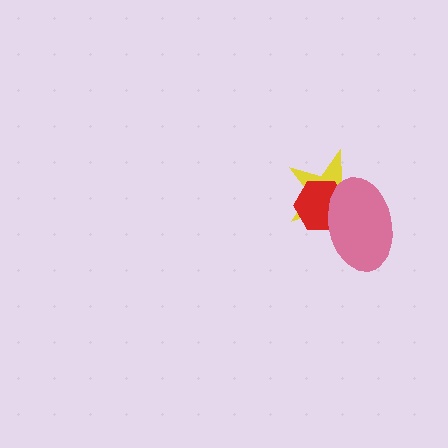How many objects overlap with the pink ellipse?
2 objects overlap with the pink ellipse.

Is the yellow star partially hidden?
Yes, it is partially covered by another shape.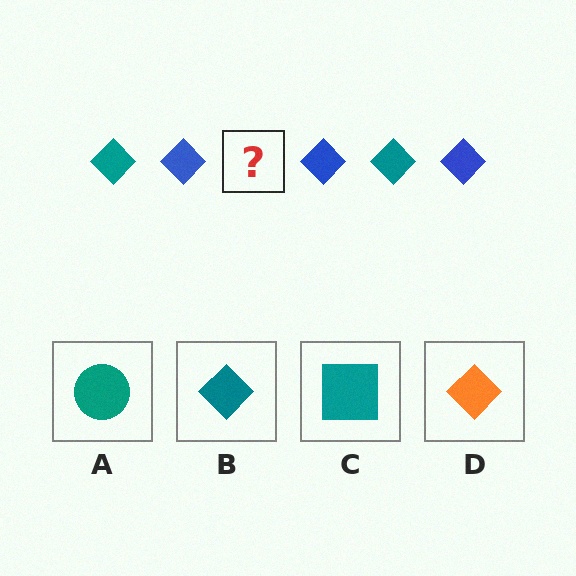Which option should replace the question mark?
Option B.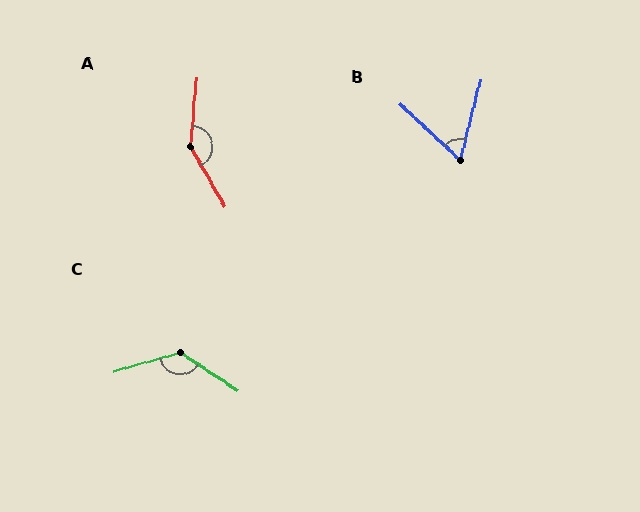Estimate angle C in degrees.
Approximately 130 degrees.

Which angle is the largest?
A, at approximately 145 degrees.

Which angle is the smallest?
B, at approximately 61 degrees.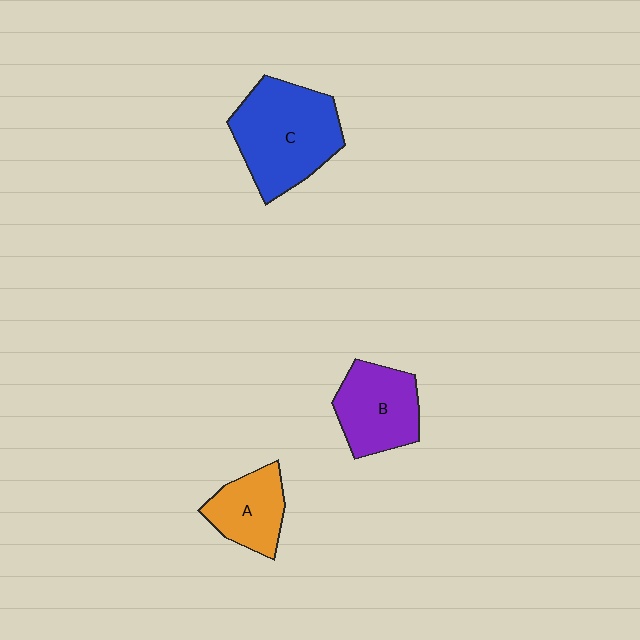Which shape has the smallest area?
Shape A (orange).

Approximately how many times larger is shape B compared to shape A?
Approximately 1.3 times.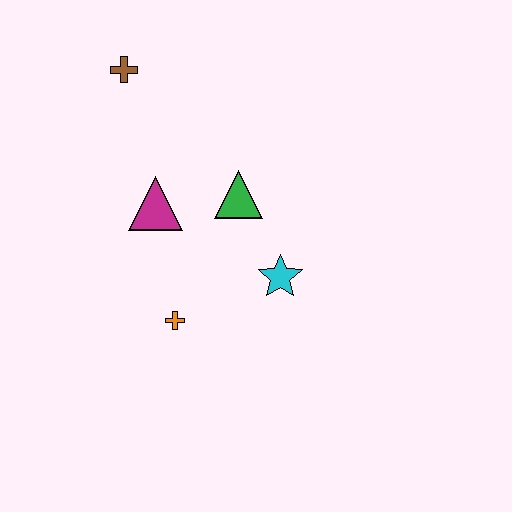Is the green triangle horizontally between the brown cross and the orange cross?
No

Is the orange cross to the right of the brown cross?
Yes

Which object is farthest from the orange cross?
The brown cross is farthest from the orange cross.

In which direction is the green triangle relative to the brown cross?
The green triangle is below the brown cross.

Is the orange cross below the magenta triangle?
Yes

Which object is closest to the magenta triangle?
The green triangle is closest to the magenta triangle.